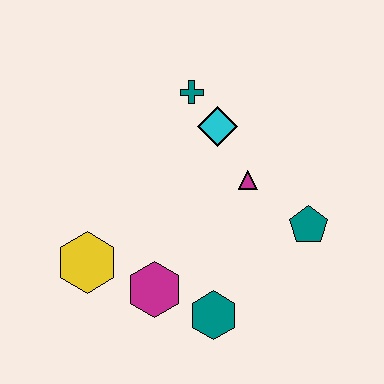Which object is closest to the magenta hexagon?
The teal hexagon is closest to the magenta hexagon.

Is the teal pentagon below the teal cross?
Yes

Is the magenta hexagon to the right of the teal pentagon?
No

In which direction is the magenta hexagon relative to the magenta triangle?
The magenta hexagon is below the magenta triangle.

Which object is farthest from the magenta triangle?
The yellow hexagon is farthest from the magenta triangle.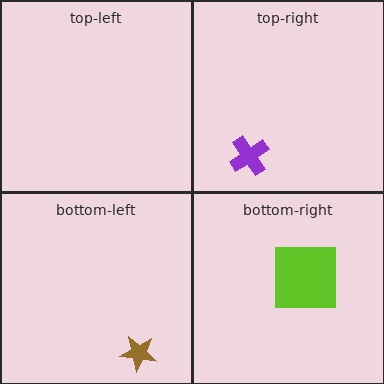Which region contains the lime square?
The bottom-right region.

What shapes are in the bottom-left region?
The brown star.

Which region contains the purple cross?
The top-right region.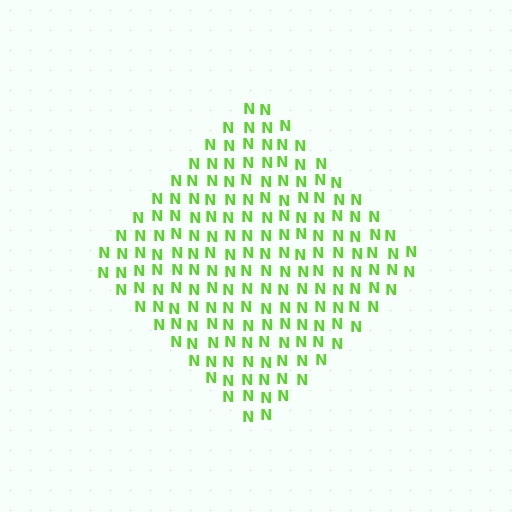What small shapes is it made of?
It is made of small letter N's.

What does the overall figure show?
The overall figure shows a diamond.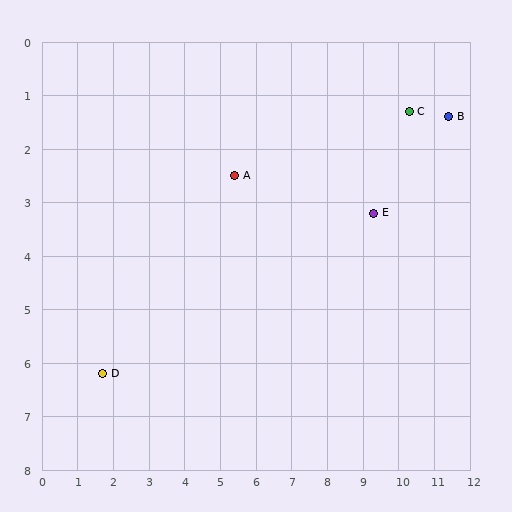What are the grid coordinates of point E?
Point E is at approximately (9.3, 3.2).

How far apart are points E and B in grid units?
Points E and B are about 2.8 grid units apart.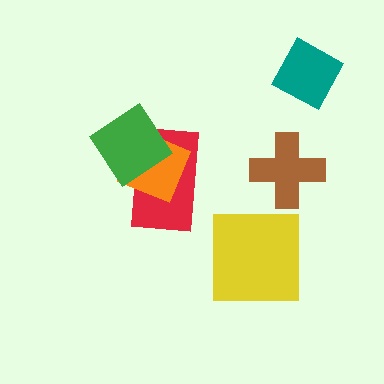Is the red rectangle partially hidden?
Yes, it is partially covered by another shape.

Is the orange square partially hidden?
Yes, it is partially covered by another shape.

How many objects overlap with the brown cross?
0 objects overlap with the brown cross.